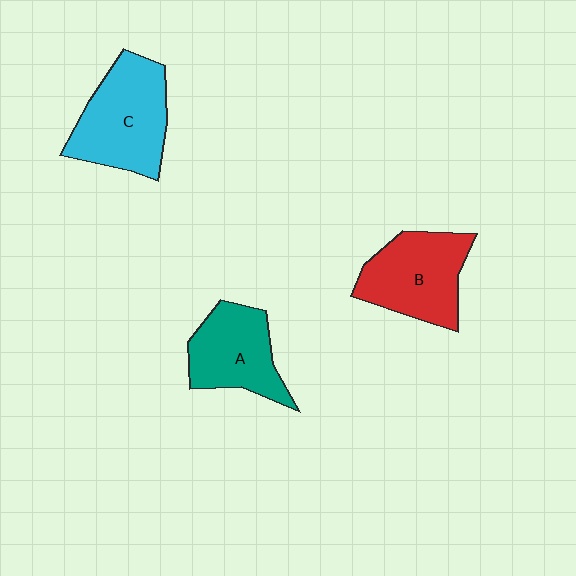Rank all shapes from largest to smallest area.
From largest to smallest: C (cyan), B (red), A (teal).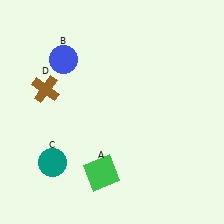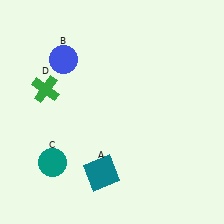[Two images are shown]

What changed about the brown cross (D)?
In Image 1, D is brown. In Image 2, it changed to green.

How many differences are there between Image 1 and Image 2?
There are 2 differences between the two images.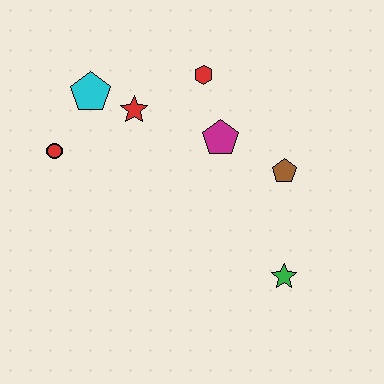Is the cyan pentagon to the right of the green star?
No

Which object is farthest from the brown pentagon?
The red circle is farthest from the brown pentagon.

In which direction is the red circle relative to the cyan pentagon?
The red circle is below the cyan pentagon.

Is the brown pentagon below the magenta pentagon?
Yes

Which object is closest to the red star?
The cyan pentagon is closest to the red star.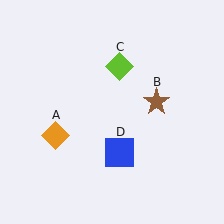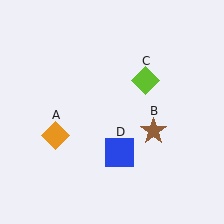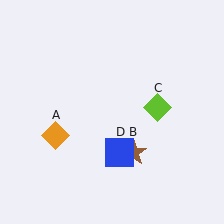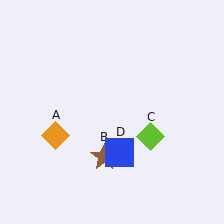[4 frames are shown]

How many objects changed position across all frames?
2 objects changed position: brown star (object B), lime diamond (object C).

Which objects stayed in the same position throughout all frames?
Orange diamond (object A) and blue square (object D) remained stationary.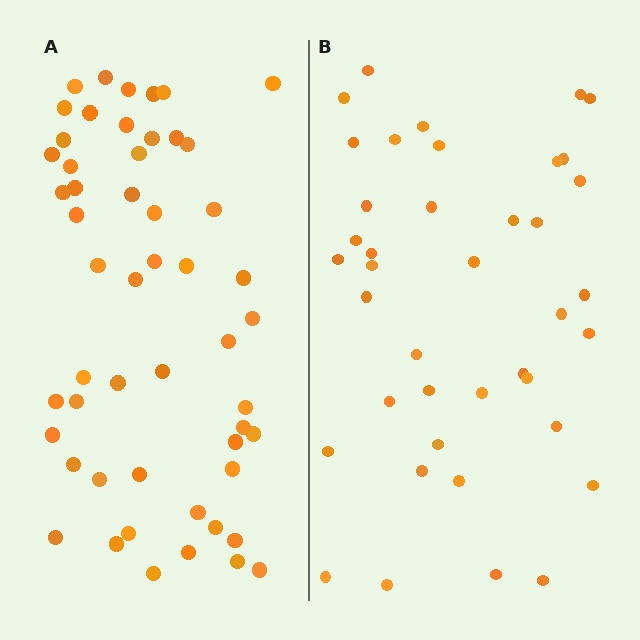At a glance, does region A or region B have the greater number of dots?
Region A (the left region) has more dots.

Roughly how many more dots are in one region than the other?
Region A has approximately 15 more dots than region B.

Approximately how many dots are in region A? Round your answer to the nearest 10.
About 50 dots. (The exact count is 53, which rounds to 50.)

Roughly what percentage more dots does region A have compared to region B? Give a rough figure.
About 30% more.